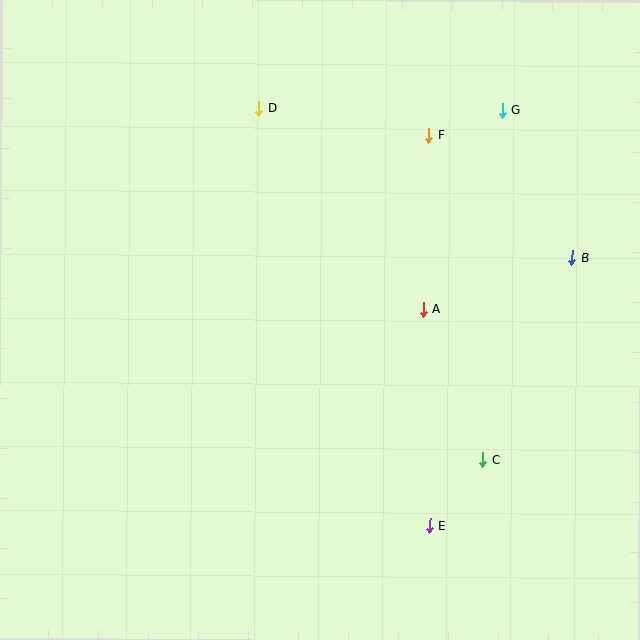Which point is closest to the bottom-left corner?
Point E is closest to the bottom-left corner.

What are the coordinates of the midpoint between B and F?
The midpoint between B and F is at (501, 196).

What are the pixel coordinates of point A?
Point A is at (423, 309).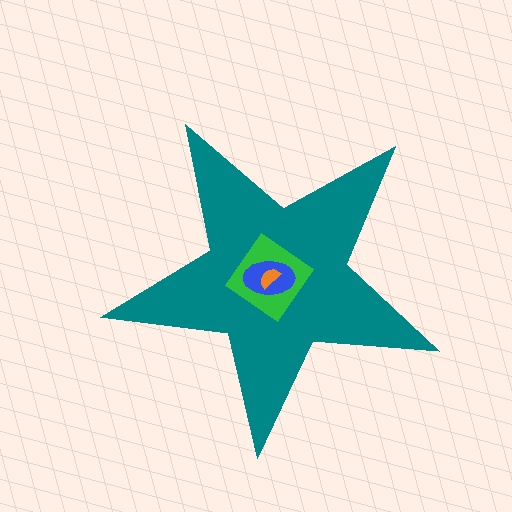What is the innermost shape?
The orange semicircle.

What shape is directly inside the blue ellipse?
The orange semicircle.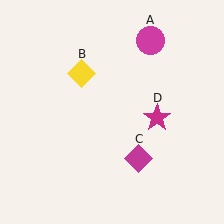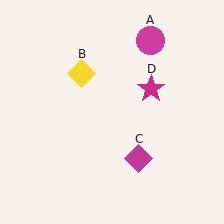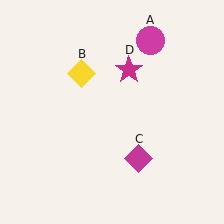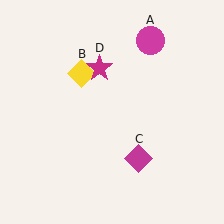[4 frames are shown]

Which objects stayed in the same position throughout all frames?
Magenta circle (object A) and yellow diamond (object B) and magenta diamond (object C) remained stationary.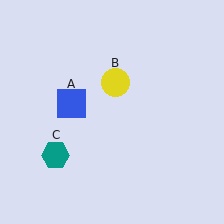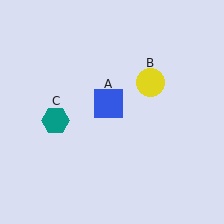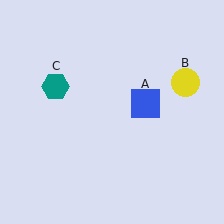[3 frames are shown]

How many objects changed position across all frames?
3 objects changed position: blue square (object A), yellow circle (object B), teal hexagon (object C).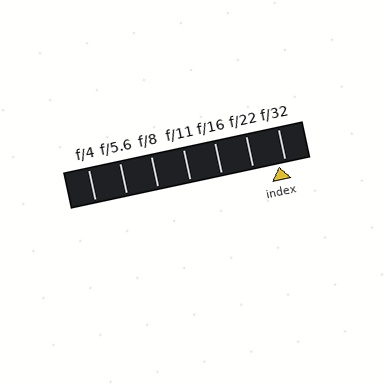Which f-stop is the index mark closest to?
The index mark is closest to f/32.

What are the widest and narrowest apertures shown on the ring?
The widest aperture shown is f/4 and the narrowest is f/32.